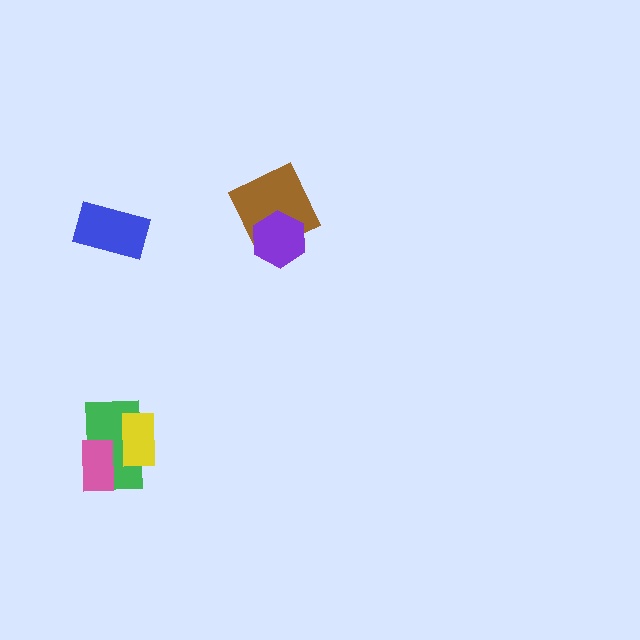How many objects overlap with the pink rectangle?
1 object overlaps with the pink rectangle.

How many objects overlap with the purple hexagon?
1 object overlaps with the purple hexagon.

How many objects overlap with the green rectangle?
2 objects overlap with the green rectangle.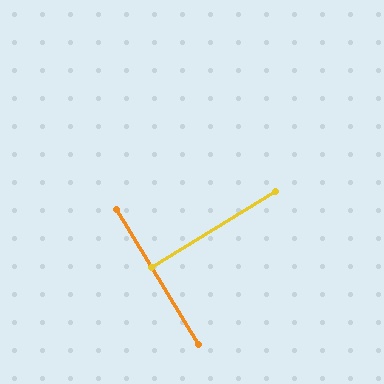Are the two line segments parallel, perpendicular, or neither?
Perpendicular — they meet at approximately 90°.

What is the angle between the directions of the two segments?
Approximately 90 degrees.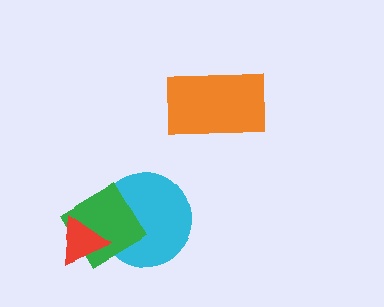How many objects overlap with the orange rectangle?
0 objects overlap with the orange rectangle.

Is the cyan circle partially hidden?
Yes, it is partially covered by another shape.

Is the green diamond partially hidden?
Yes, it is partially covered by another shape.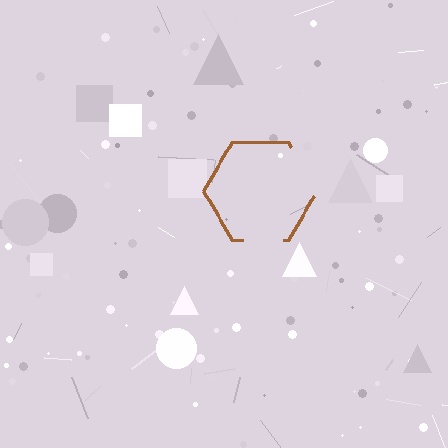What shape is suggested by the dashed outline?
The dashed outline suggests a hexagon.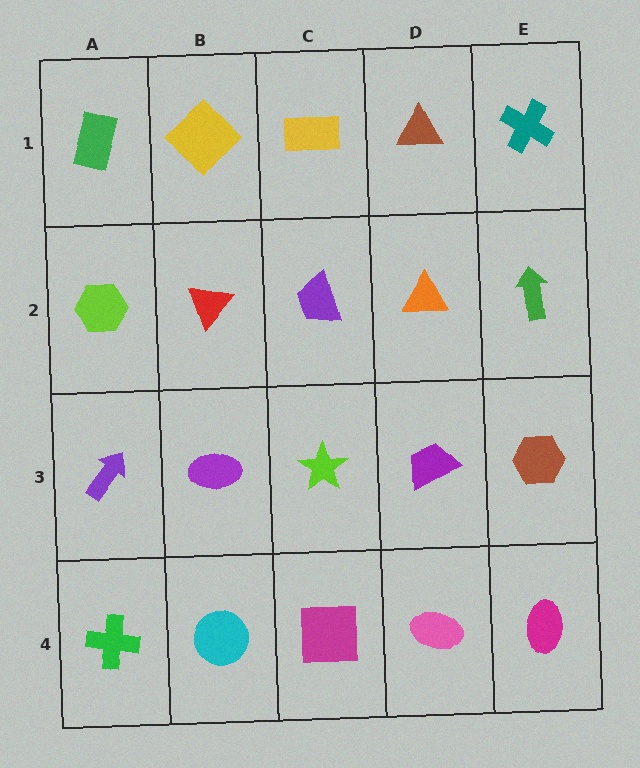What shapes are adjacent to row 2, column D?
A brown triangle (row 1, column D), a purple trapezoid (row 3, column D), a purple trapezoid (row 2, column C), a green arrow (row 2, column E).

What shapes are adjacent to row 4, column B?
A purple ellipse (row 3, column B), a green cross (row 4, column A), a magenta square (row 4, column C).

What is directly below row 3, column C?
A magenta square.